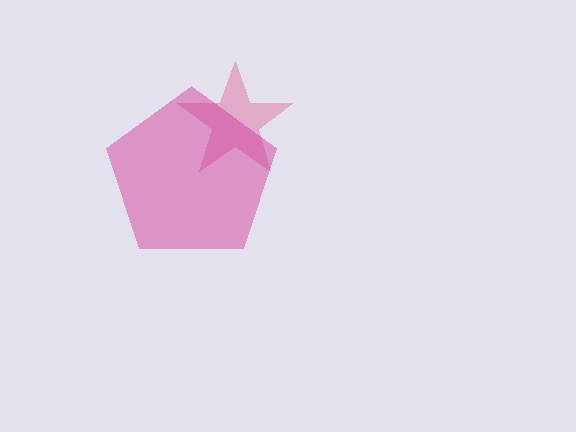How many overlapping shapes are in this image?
There are 2 overlapping shapes in the image.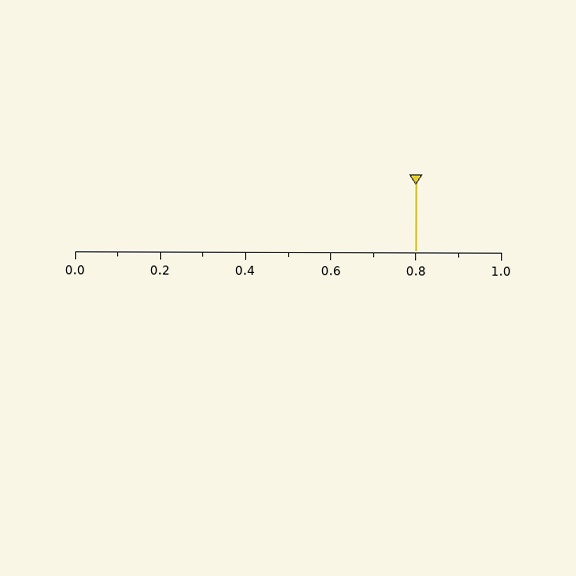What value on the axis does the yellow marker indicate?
The marker indicates approximately 0.8.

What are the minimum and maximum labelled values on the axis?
The axis runs from 0.0 to 1.0.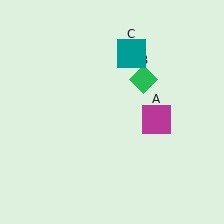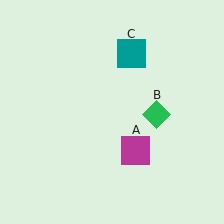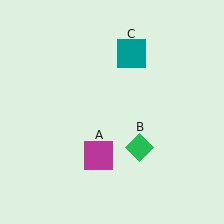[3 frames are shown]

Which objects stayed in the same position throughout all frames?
Teal square (object C) remained stationary.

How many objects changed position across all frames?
2 objects changed position: magenta square (object A), green diamond (object B).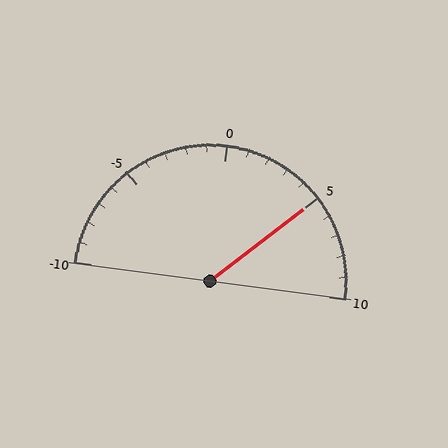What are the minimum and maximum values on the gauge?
The gauge ranges from -10 to 10.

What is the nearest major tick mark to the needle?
The nearest major tick mark is 5.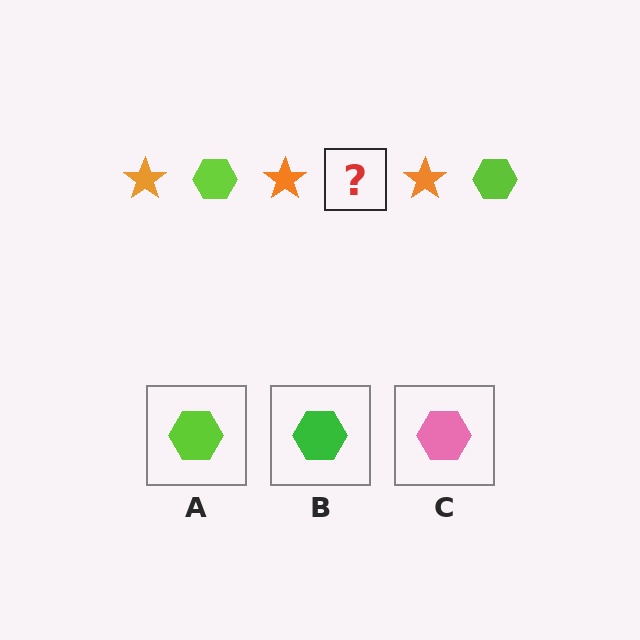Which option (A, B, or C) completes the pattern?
A.